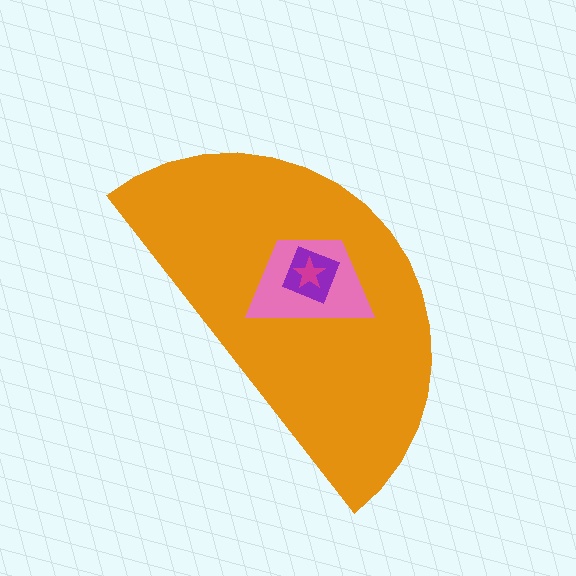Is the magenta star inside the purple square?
Yes.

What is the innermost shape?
The magenta star.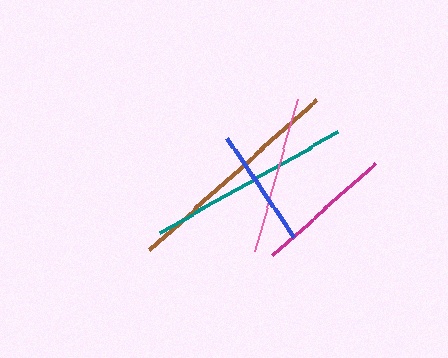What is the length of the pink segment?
The pink segment is approximately 159 pixels long.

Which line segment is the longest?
The brown line is the longest at approximately 224 pixels.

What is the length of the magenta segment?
The magenta segment is approximately 138 pixels long.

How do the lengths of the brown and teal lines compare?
The brown and teal lines are approximately the same length.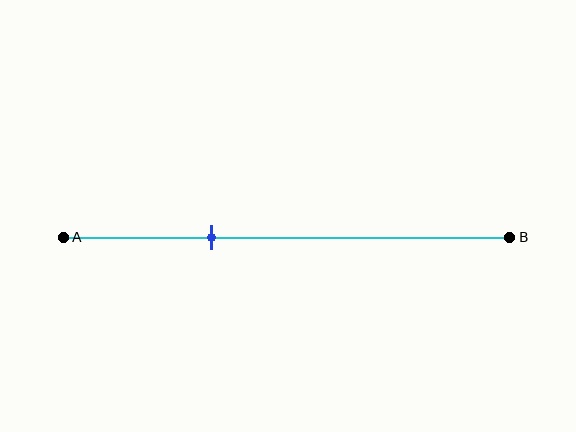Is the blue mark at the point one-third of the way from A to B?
Yes, the mark is approximately at the one-third point.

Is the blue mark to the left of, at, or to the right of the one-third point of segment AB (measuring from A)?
The blue mark is approximately at the one-third point of segment AB.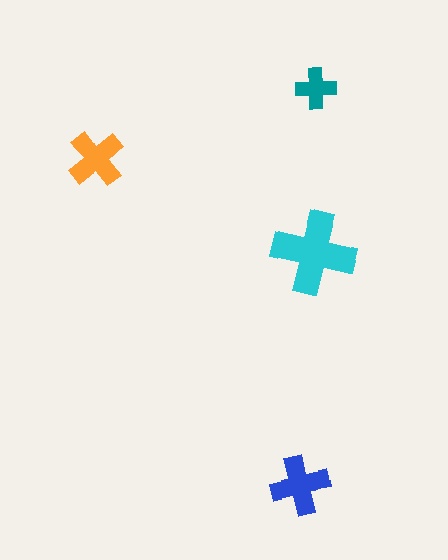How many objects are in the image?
There are 4 objects in the image.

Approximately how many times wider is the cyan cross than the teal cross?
About 2 times wider.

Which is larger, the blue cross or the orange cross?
The blue one.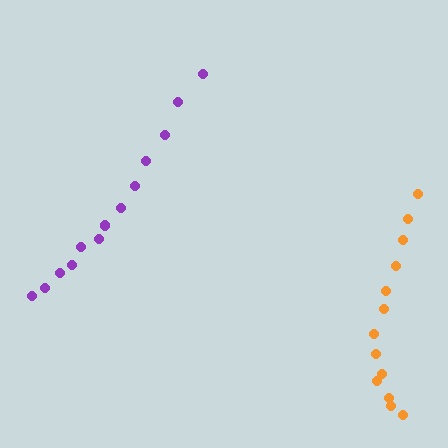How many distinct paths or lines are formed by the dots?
There are 2 distinct paths.